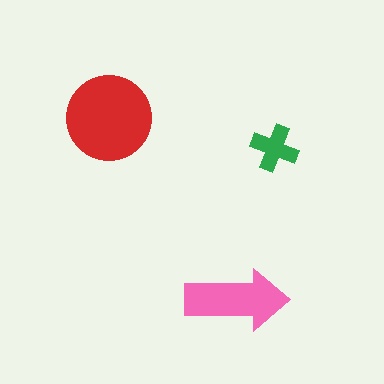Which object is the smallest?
The green cross.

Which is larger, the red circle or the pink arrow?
The red circle.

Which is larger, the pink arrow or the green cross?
The pink arrow.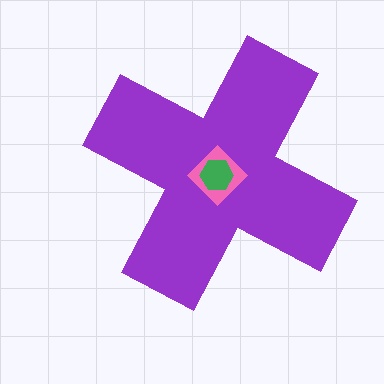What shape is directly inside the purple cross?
The pink diamond.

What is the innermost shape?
The green hexagon.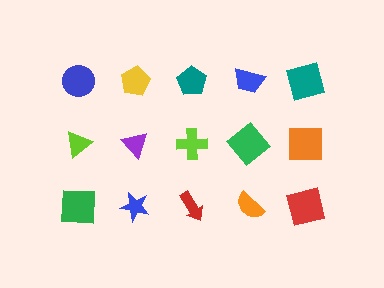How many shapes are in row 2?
5 shapes.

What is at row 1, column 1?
A blue circle.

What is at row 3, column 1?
A green square.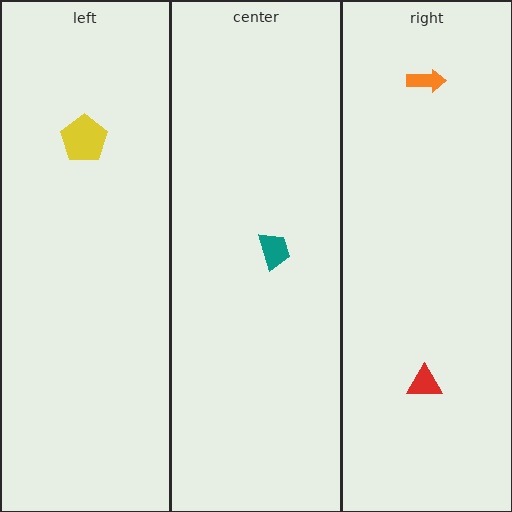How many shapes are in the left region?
1.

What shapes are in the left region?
The yellow pentagon.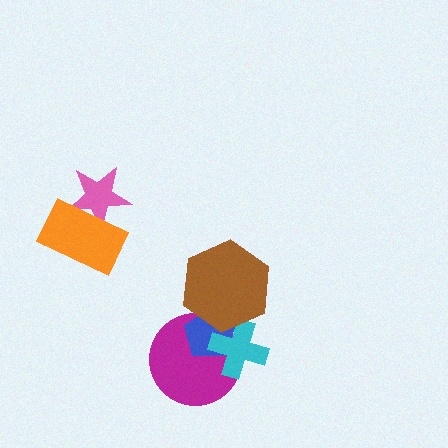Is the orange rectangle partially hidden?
No, no other shape covers it.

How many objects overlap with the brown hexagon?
3 objects overlap with the brown hexagon.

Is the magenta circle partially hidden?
Yes, it is partially covered by another shape.